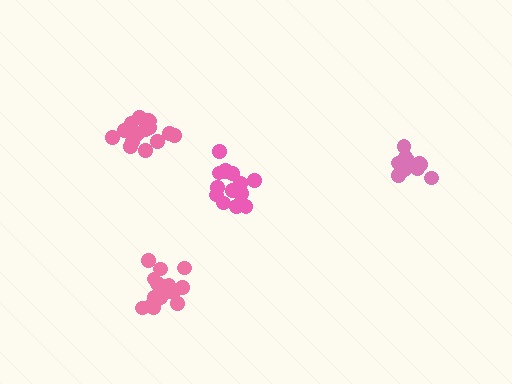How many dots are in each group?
Group 1: 12 dots, Group 2: 16 dots, Group 3: 15 dots, Group 4: 18 dots (61 total).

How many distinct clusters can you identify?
There are 4 distinct clusters.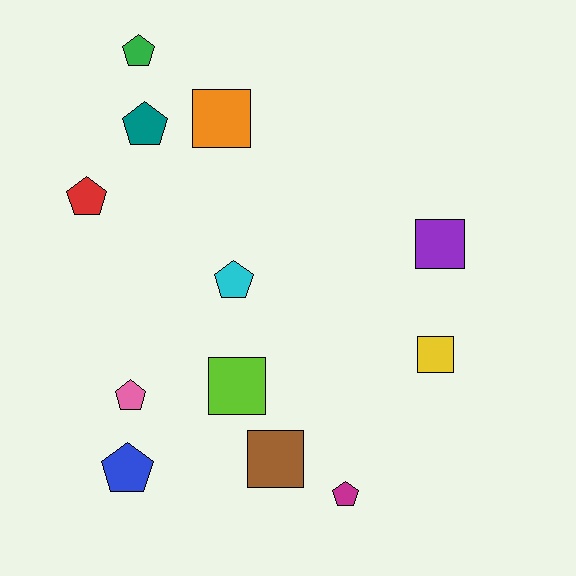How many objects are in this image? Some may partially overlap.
There are 12 objects.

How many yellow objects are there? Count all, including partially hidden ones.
There is 1 yellow object.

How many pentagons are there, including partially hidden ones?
There are 7 pentagons.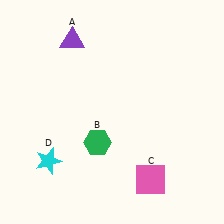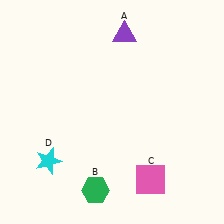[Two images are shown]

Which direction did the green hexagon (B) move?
The green hexagon (B) moved down.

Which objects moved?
The objects that moved are: the purple triangle (A), the green hexagon (B).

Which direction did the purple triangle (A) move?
The purple triangle (A) moved right.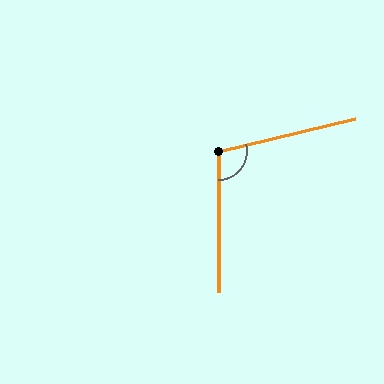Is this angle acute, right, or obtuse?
It is obtuse.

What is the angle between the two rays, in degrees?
Approximately 103 degrees.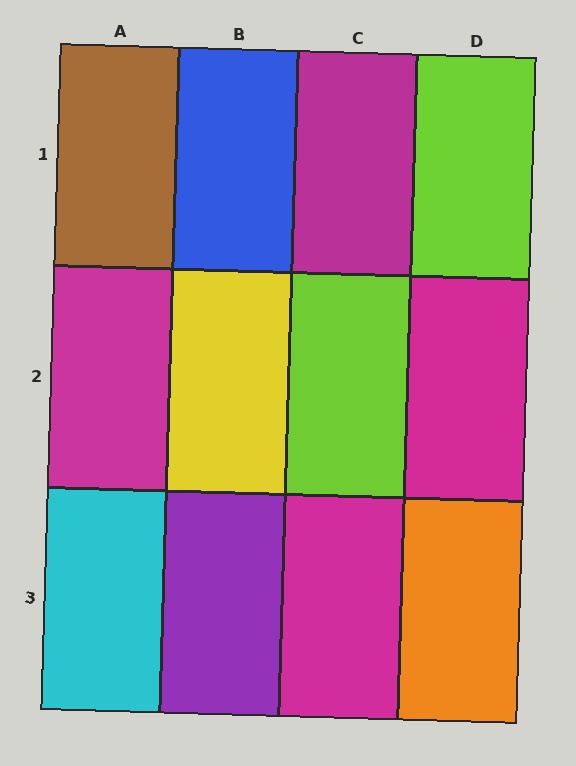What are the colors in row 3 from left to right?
Cyan, purple, magenta, orange.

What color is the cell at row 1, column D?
Lime.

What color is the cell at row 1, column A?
Brown.